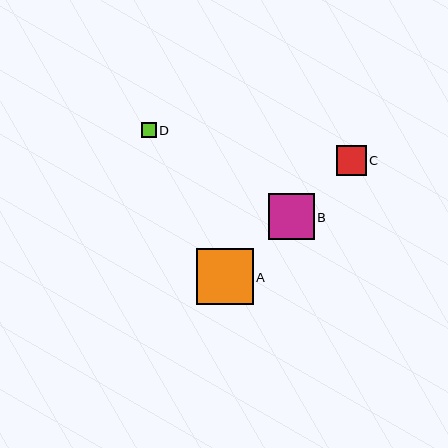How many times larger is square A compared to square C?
Square A is approximately 1.9 times the size of square C.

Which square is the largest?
Square A is the largest with a size of approximately 56 pixels.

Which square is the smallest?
Square D is the smallest with a size of approximately 15 pixels.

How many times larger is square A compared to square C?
Square A is approximately 1.9 times the size of square C.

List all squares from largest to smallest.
From largest to smallest: A, B, C, D.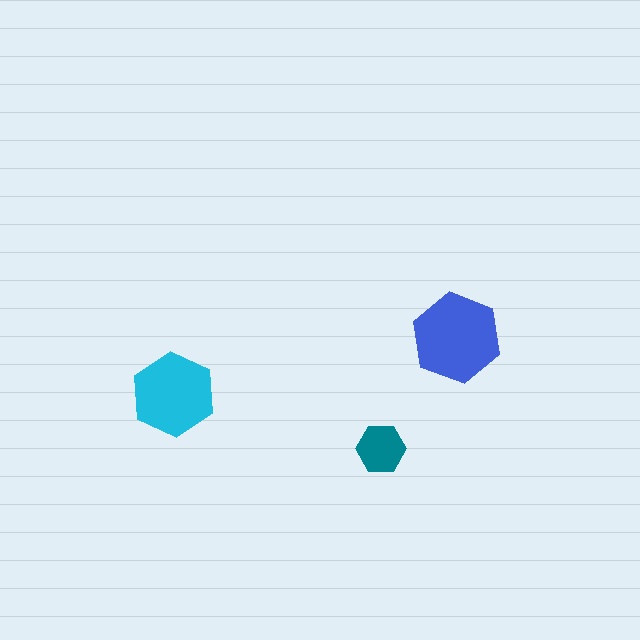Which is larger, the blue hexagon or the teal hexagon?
The blue one.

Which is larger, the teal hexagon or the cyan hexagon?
The cyan one.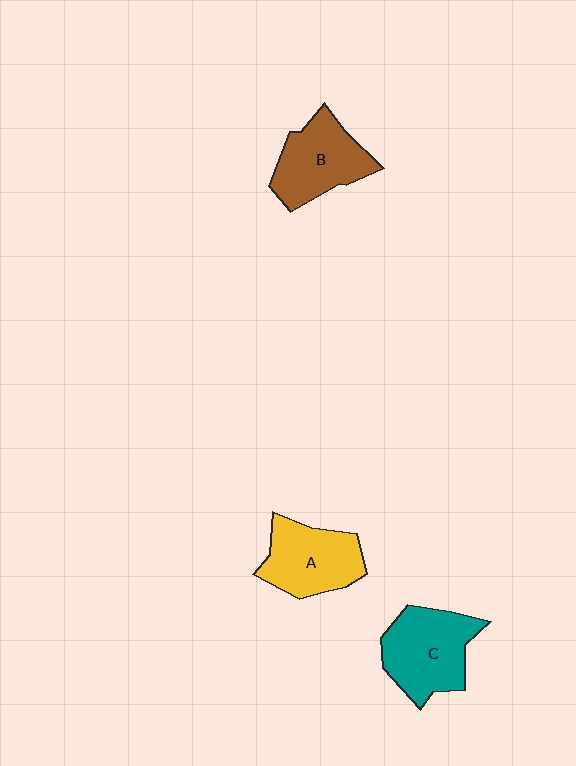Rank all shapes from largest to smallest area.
From largest to smallest: C (teal), B (brown), A (yellow).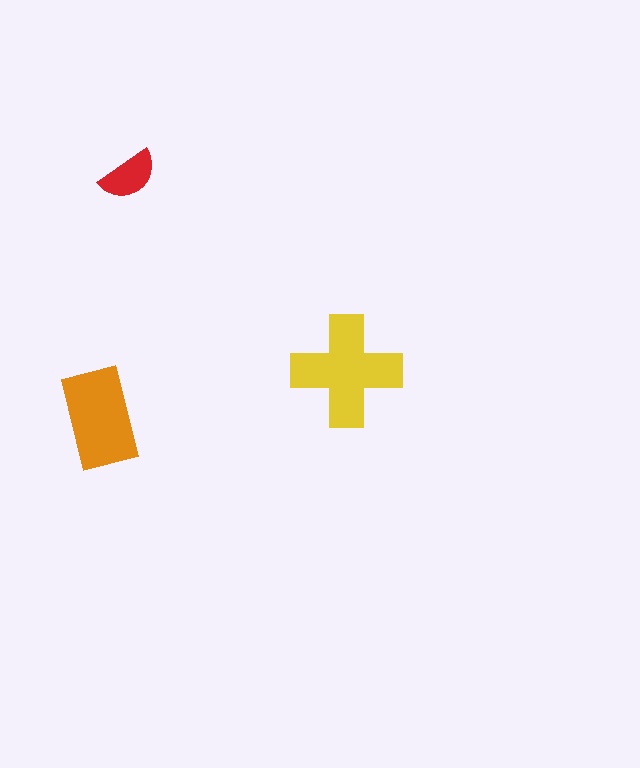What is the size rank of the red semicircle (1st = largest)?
3rd.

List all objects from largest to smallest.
The yellow cross, the orange rectangle, the red semicircle.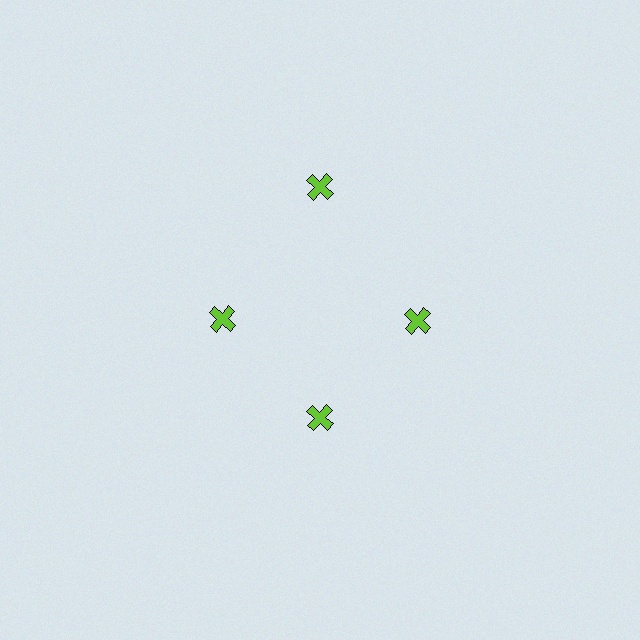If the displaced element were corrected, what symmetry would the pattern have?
It would have 4-fold rotational symmetry — the pattern would map onto itself every 90 degrees.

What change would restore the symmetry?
The symmetry would be restored by moving it inward, back onto the ring so that all 4 crosses sit at equal angles and equal distance from the center.